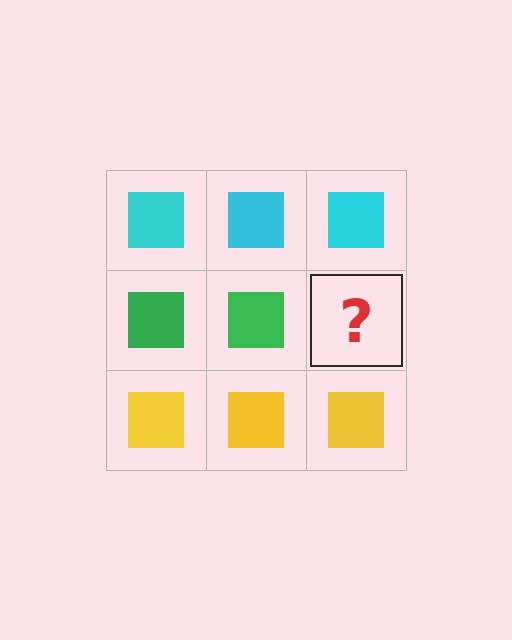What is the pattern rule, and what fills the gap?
The rule is that each row has a consistent color. The gap should be filled with a green square.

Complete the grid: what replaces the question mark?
The question mark should be replaced with a green square.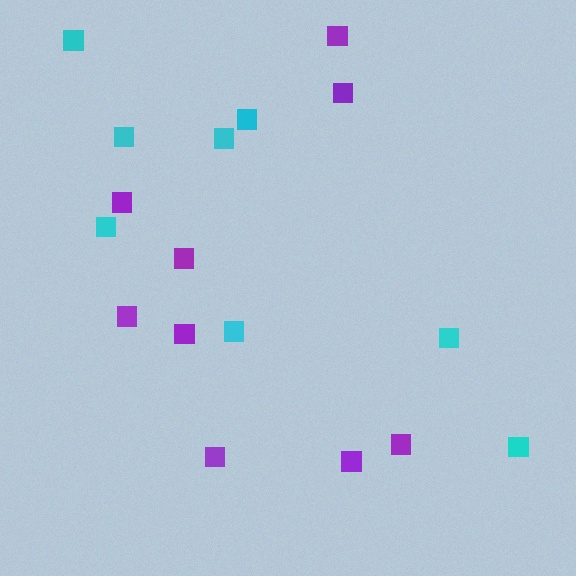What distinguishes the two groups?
There are 2 groups: one group of cyan squares (8) and one group of purple squares (9).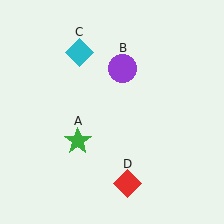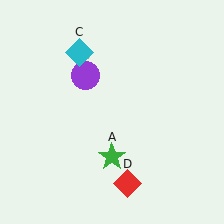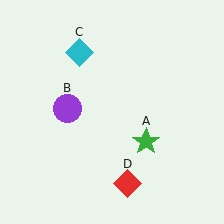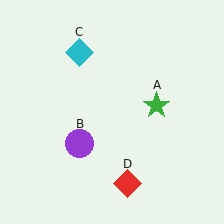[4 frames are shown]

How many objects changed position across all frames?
2 objects changed position: green star (object A), purple circle (object B).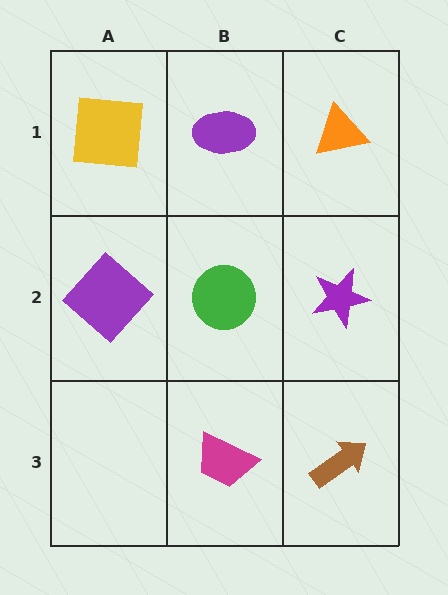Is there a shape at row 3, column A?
No, that cell is empty.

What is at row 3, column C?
A brown arrow.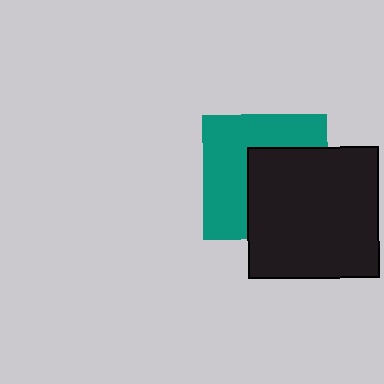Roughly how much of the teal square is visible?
About half of it is visible (roughly 52%).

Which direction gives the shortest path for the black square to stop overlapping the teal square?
Moving toward the lower-right gives the shortest separation.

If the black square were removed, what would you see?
You would see the complete teal square.